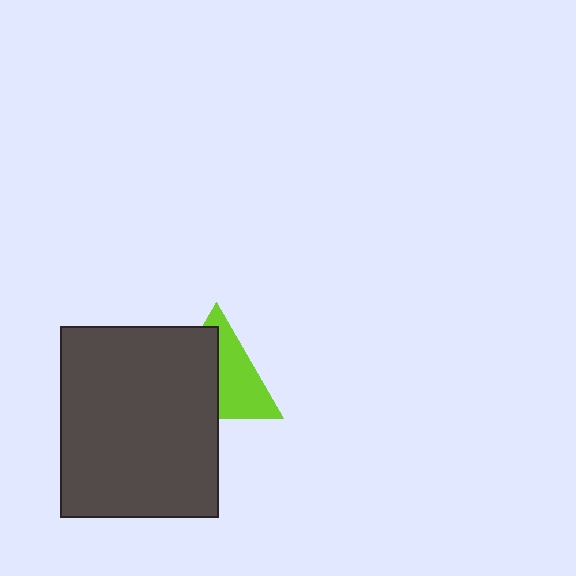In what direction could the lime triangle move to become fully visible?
The lime triangle could move right. That would shift it out from behind the dark gray rectangle entirely.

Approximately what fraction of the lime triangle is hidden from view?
Roughly 51% of the lime triangle is hidden behind the dark gray rectangle.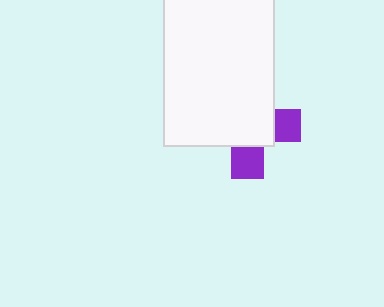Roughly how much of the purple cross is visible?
A small part of it is visible (roughly 32%).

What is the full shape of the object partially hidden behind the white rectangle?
The partially hidden object is a purple cross.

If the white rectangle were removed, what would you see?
You would see the complete purple cross.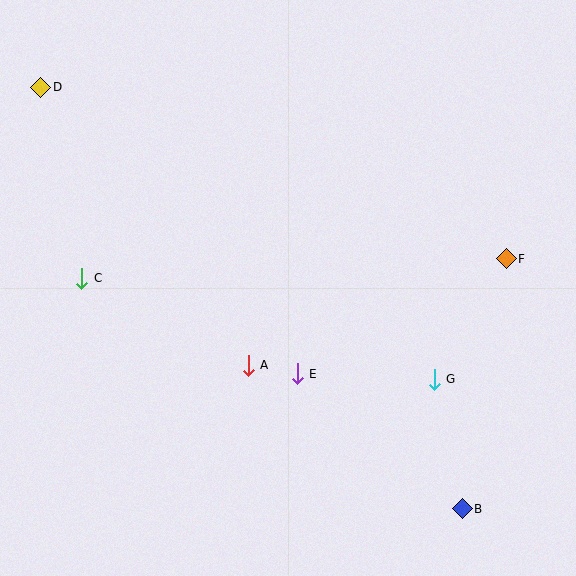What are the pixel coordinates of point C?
Point C is at (82, 278).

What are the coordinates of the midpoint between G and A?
The midpoint between G and A is at (341, 372).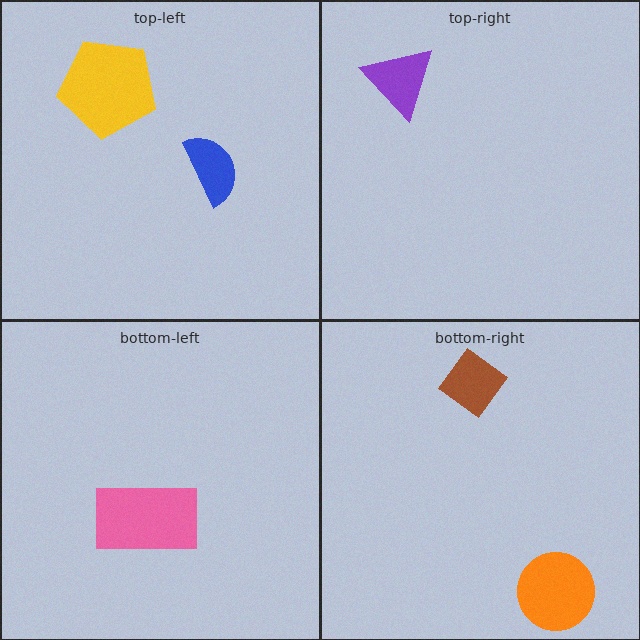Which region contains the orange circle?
The bottom-right region.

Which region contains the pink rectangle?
The bottom-left region.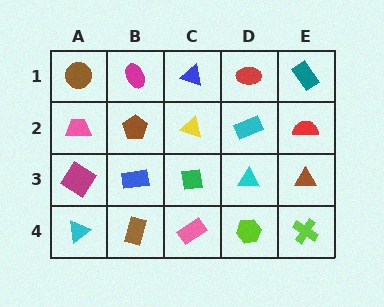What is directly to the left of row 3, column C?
A blue rectangle.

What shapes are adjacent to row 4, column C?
A green square (row 3, column C), a brown rectangle (row 4, column B), a lime hexagon (row 4, column D).